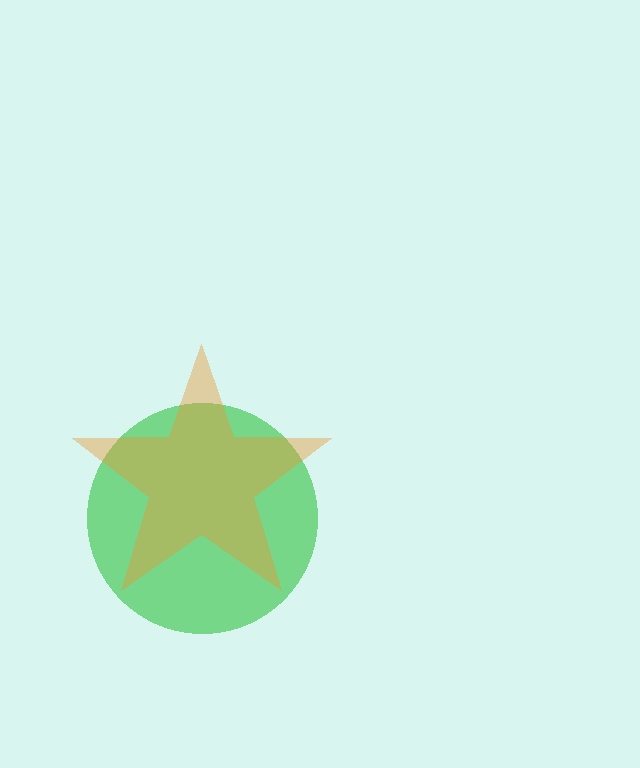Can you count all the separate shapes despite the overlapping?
Yes, there are 2 separate shapes.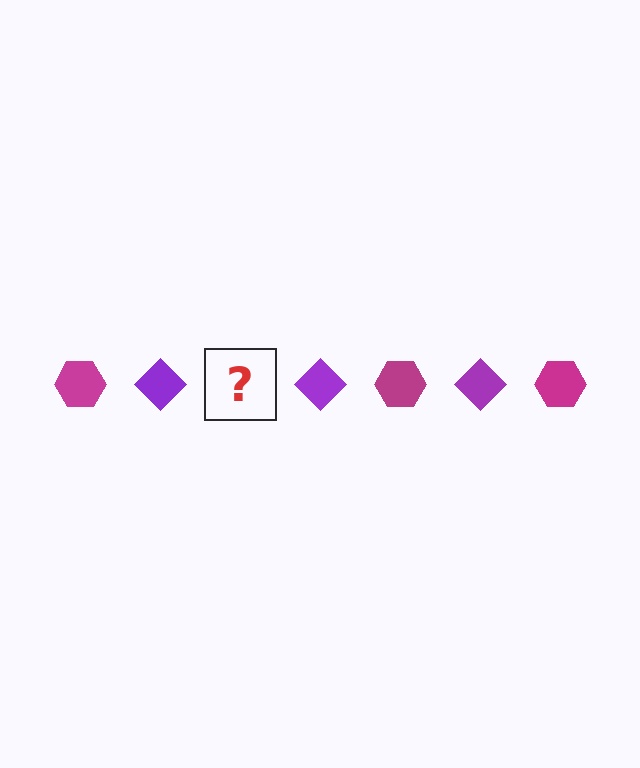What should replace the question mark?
The question mark should be replaced with a magenta hexagon.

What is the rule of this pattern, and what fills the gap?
The rule is that the pattern alternates between magenta hexagon and purple diamond. The gap should be filled with a magenta hexagon.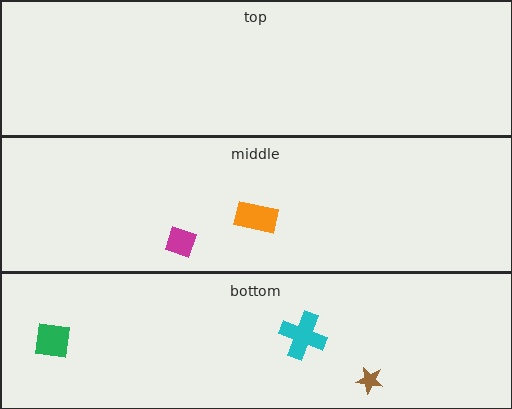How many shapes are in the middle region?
2.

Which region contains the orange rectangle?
The middle region.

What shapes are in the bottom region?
The green square, the cyan cross, the brown star.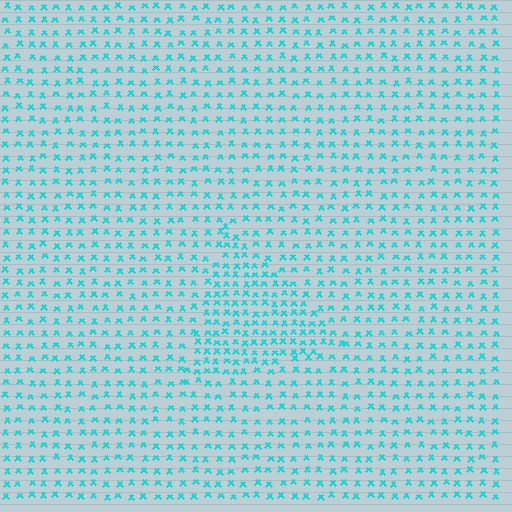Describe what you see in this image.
The image contains small cyan elements arranged at two different densities. A triangle-shaped region is visible where the elements are more densely packed than the surrounding area.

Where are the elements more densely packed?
The elements are more densely packed inside the triangle boundary.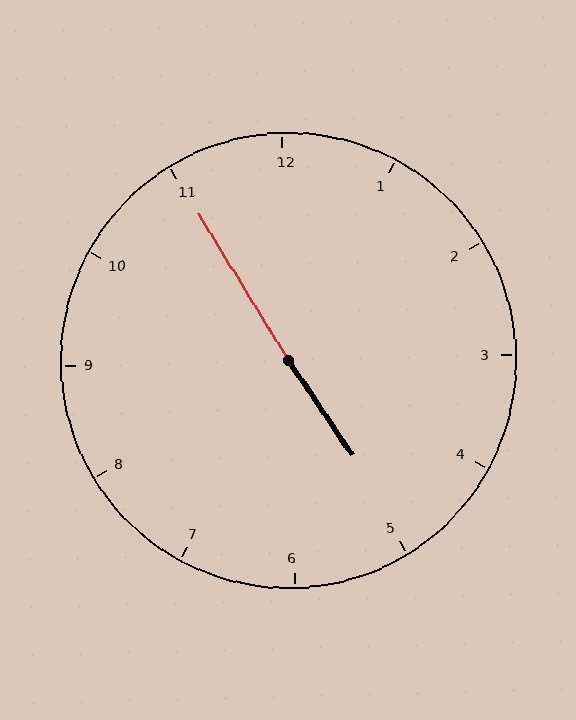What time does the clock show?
4:55.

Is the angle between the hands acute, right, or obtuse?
It is obtuse.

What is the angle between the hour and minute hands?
Approximately 178 degrees.